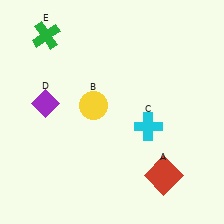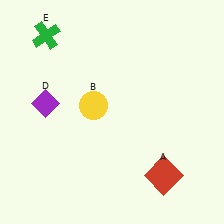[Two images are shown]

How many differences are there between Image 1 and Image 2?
There is 1 difference between the two images.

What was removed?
The cyan cross (C) was removed in Image 2.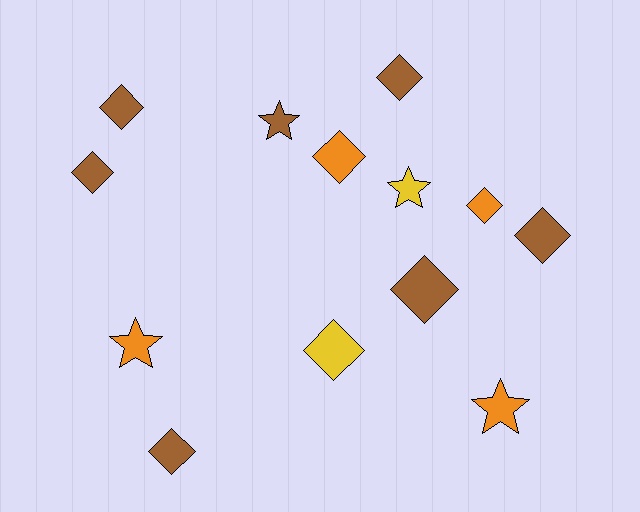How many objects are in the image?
There are 13 objects.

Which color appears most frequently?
Brown, with 7 objects.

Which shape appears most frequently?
Diamond, with 9 objects.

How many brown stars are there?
There is 1 brown star.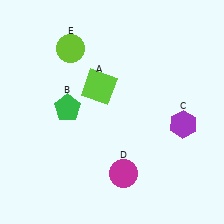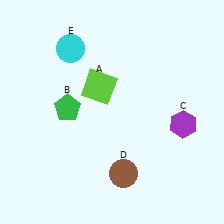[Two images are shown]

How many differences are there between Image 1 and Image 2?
There are 2 differences between the two images.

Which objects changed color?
D changed from magenta to brown. E changed from lime to cyan.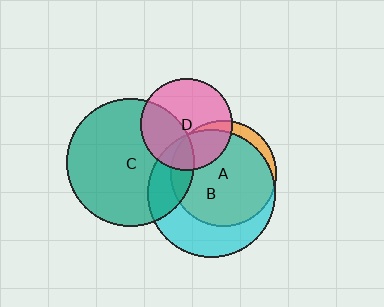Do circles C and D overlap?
Yes.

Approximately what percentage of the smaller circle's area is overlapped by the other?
Approximately 35%.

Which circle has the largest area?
Circle B (cyan).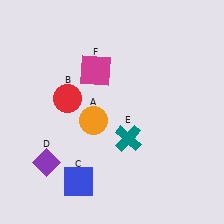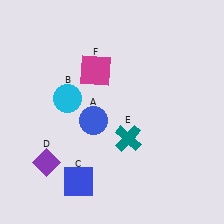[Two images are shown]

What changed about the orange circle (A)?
In Image 1, A is orange. In Image 2, it changed to blue.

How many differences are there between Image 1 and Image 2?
There are 2 differences between the two images.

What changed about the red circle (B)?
In Image 1, B is red. In Image 2, it changed to cyan.